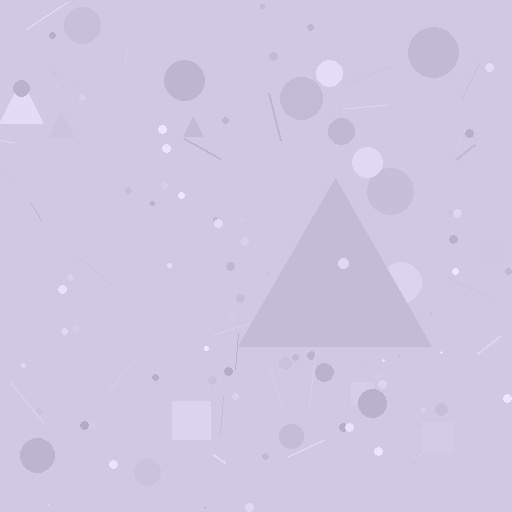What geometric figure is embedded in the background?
A triangle is embedded in the background.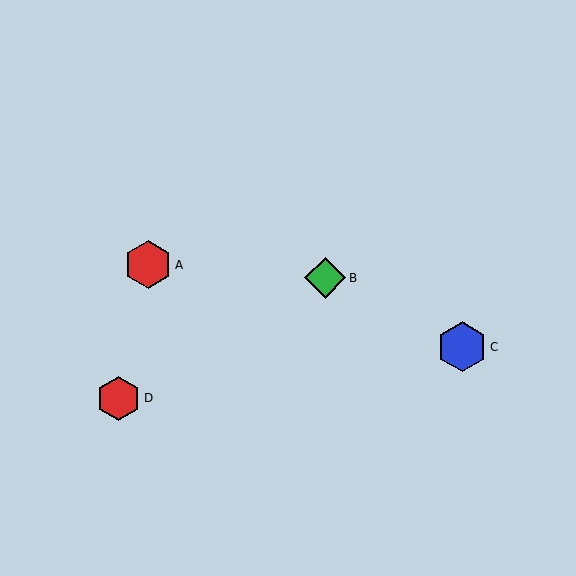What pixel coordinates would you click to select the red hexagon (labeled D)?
Click at (118, 398) to select the red hexagon D.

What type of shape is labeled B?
Shape B is a green diamond.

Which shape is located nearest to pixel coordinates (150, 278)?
The red hexagon (labeled A) at (148, 265) is nearest to that location.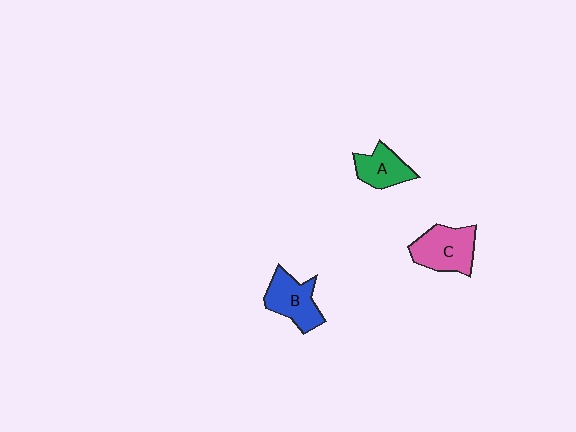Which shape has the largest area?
Shape C (pink).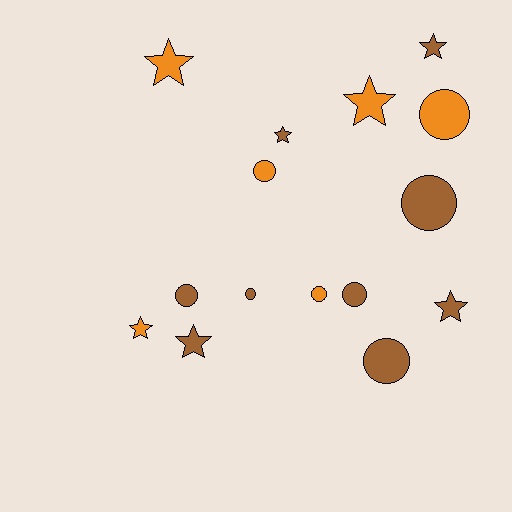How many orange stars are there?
There are 3 orange stars.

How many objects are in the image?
There are 15 objects.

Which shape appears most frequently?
Circle, with 8 objects.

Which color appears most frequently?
Brown, with 9 objects.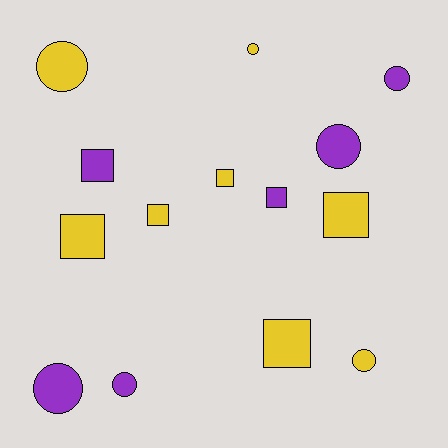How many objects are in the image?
There are 14 objects.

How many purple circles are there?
There are 4 purple circles.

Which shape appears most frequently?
Circle, with 7 objects.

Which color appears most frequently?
Yellow, with 8 objects.